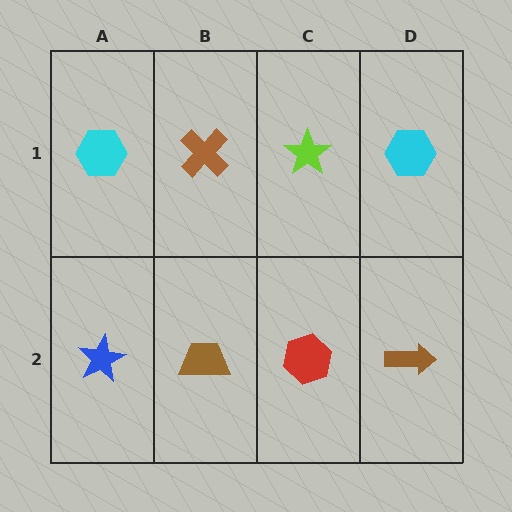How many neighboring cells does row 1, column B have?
3.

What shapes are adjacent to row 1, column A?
A blue star (row 2, column A), a brown cross (row 1, column B).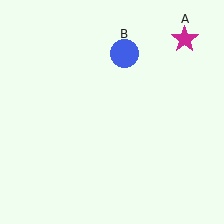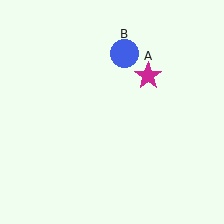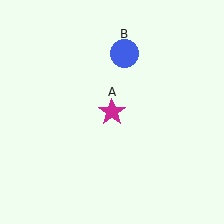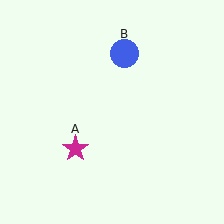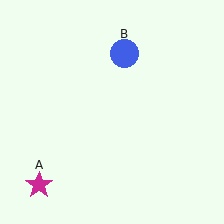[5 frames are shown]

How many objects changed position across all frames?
1 object changed position: magenta star (object A).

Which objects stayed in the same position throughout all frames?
Blue circle (object B) remained stationary.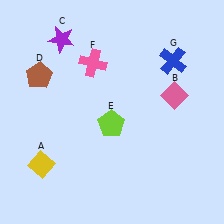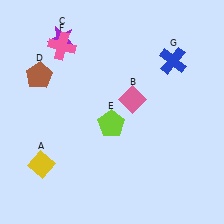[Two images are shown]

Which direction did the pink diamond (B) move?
The pink diamond (B) moved left.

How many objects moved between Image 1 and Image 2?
2 objects moved between the two images.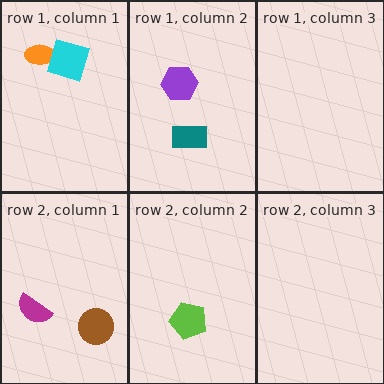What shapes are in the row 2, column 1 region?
The magenta semicircle, the brown circle.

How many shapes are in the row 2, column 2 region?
1.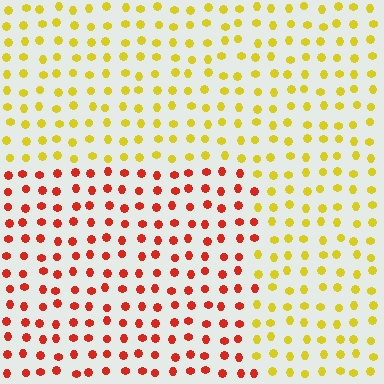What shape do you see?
I see a rectangle.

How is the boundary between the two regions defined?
The boundary is defined purely by a slight shift in hue (about 54 degrees). Spacing, size, and orientation are identical on both sides.